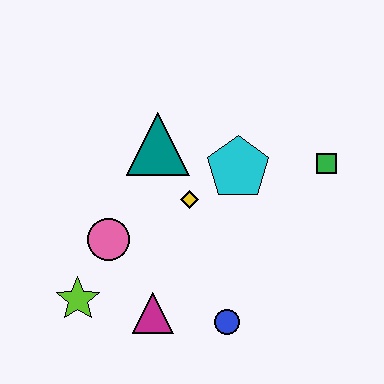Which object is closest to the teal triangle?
The yellow diamond is closest to the teal triangle.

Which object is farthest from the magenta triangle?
The green square is farthest from the magenta triangle.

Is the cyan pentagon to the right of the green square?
No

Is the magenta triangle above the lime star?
No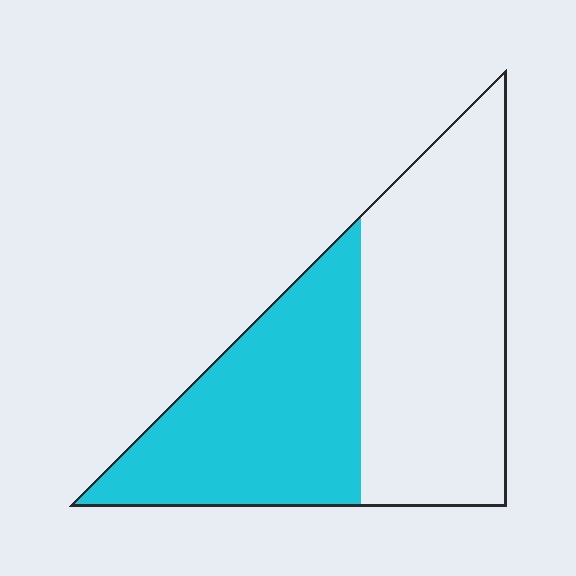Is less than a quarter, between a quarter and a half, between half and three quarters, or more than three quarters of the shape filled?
Between a quarter and a half.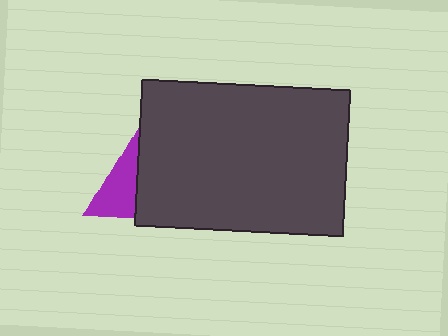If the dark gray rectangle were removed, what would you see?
You would see the complete purple triangle.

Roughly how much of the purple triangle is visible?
A small part of it is visible (roughly 35%).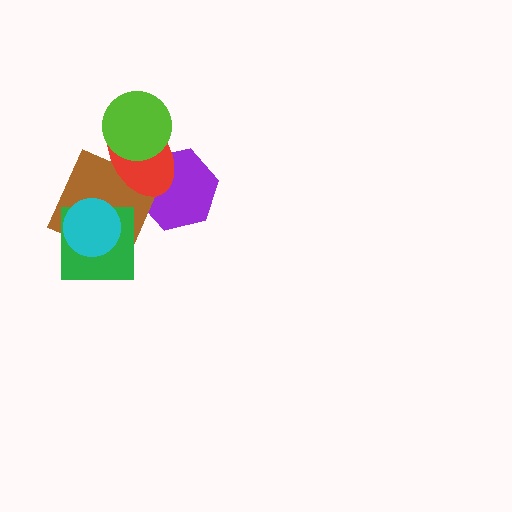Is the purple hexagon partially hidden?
Yes, it is partially covered by another shape.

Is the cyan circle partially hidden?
No, no other shape covers it.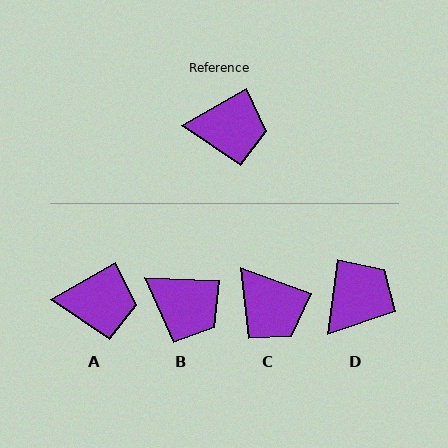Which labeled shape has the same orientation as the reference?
A.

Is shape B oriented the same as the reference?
No, it is off by about 32 degrees.